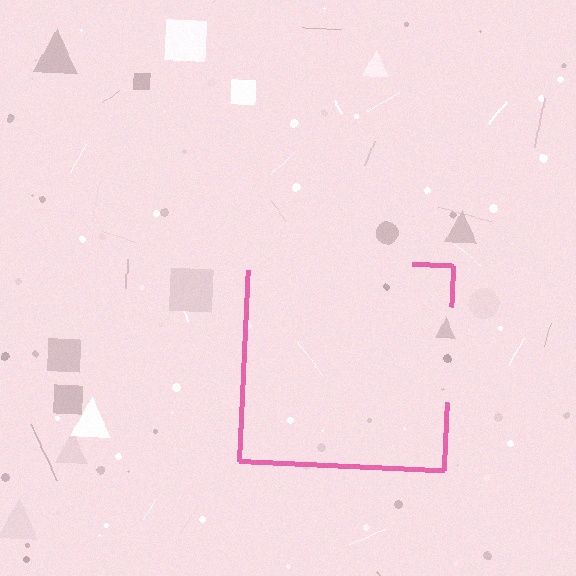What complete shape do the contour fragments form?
The contour fragments form a square.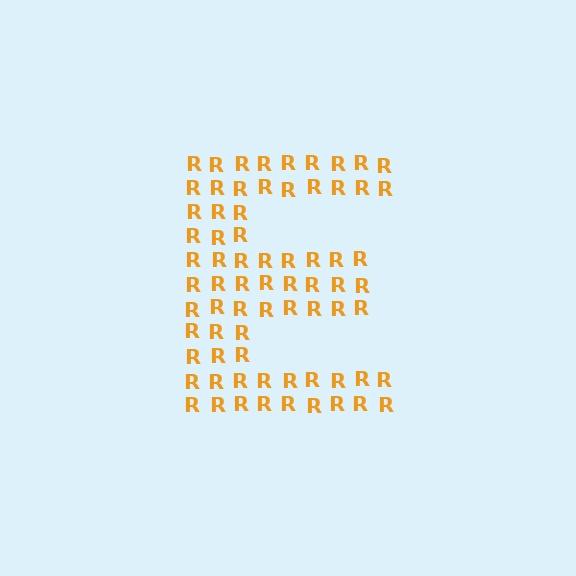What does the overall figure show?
The overall figure shows the letter E.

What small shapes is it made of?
It is made of small letter R's.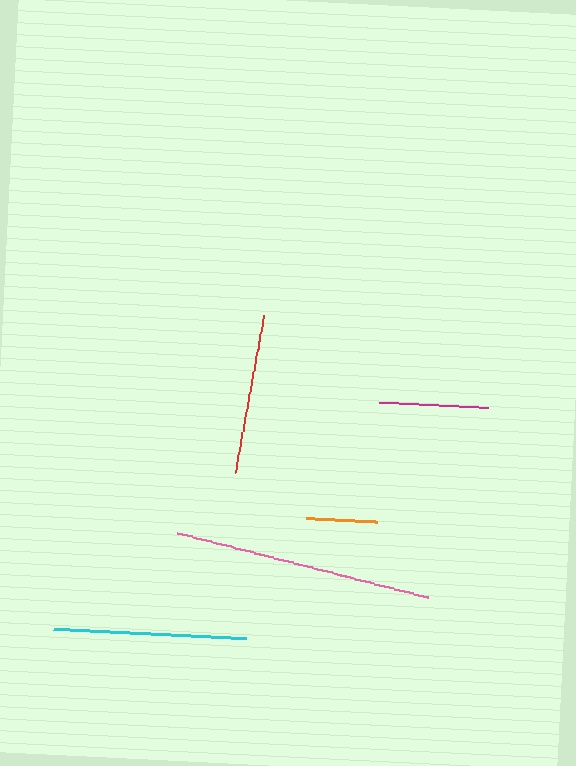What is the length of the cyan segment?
The cyan segment is approximately 193 pixels long.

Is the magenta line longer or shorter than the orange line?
The magenta line is longer than the orange line.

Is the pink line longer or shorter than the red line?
The pink line is longer than the red line.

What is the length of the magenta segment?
The magenta segment is approximately 109 pixels long.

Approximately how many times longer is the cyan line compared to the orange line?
The cyan line is approximately 2.7 times the length of the orange line.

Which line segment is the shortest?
The orange line is the shortest at approximately 71 pixels.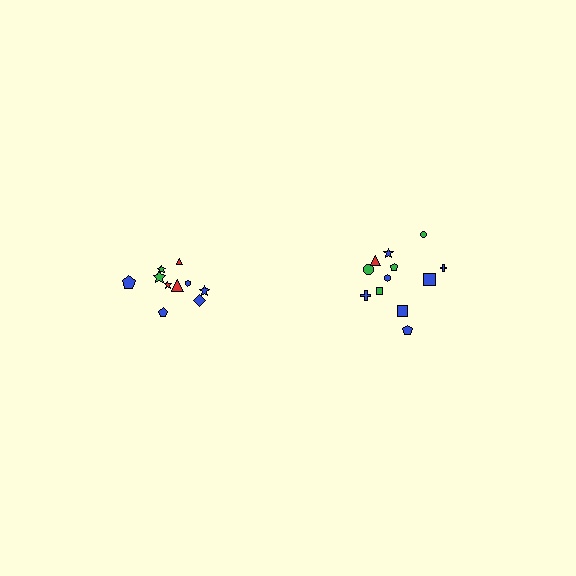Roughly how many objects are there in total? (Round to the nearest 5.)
Roughly 20 objects in total.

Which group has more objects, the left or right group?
The right group.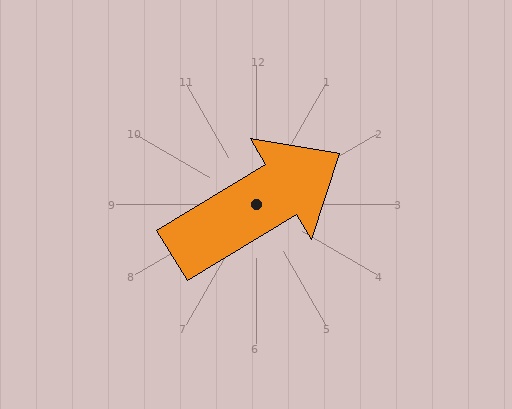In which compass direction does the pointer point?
Northeast.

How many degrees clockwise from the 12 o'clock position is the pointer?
Approximately 59 degrees.